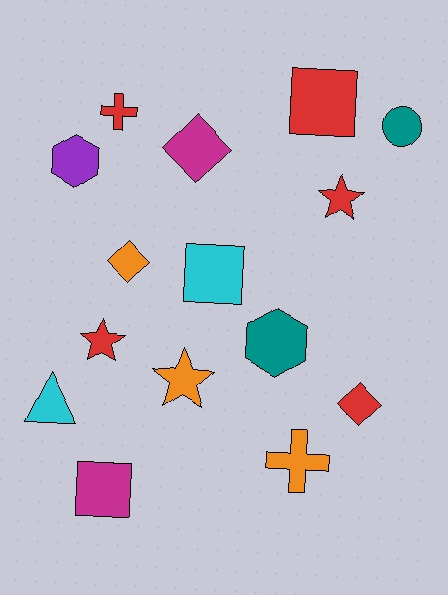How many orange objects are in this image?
There are 3 orange objects.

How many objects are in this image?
There are 15 objects.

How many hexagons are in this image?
There are 2 hexagons.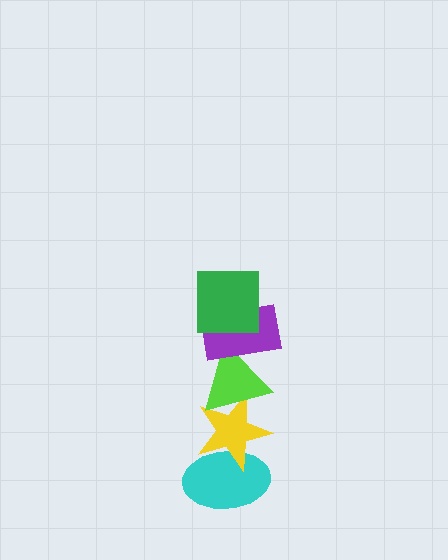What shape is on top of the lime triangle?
The purple rectangle is on top of the lime triangle.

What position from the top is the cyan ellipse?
The cyan ellipse is 5th from the top.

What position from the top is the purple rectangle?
The purple rectangle is 2nd from the top.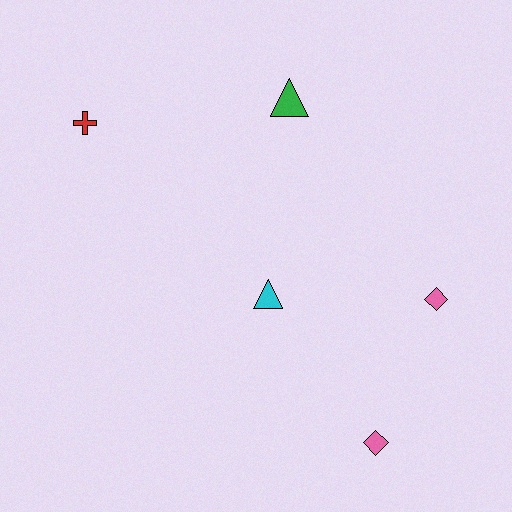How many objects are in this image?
There are 5 objects.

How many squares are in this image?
There are no squares.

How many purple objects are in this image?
There are no purple objects.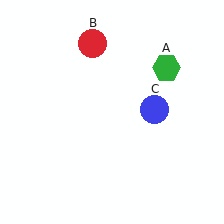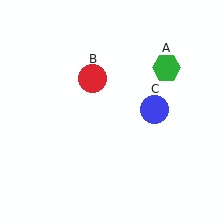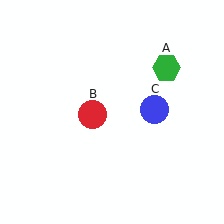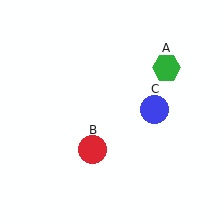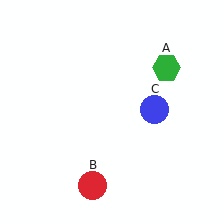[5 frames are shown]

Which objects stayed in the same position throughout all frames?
Green hexagon (object A) and blue circle (object C) remained stationary.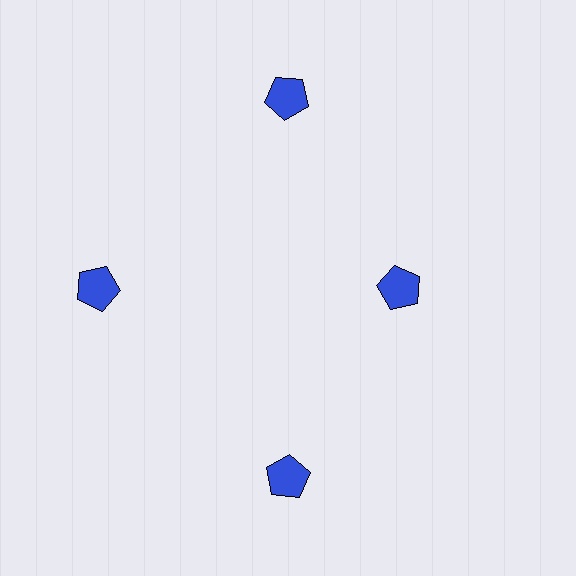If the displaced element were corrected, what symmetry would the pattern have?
It would have 4-fold rotational symmetry — the pattern would map onto itself every 90 degrees.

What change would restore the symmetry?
The symmetry would be restored by moving it outward, back onto the ring so that all 4 pentagons sit at equal angles and equal distance from the center.